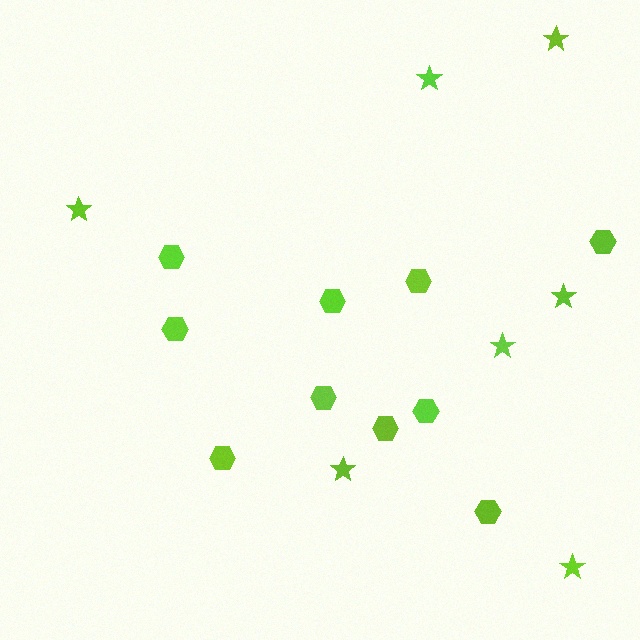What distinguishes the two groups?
There are 2 groups: one group of stars (7) and one group of hexagons (10).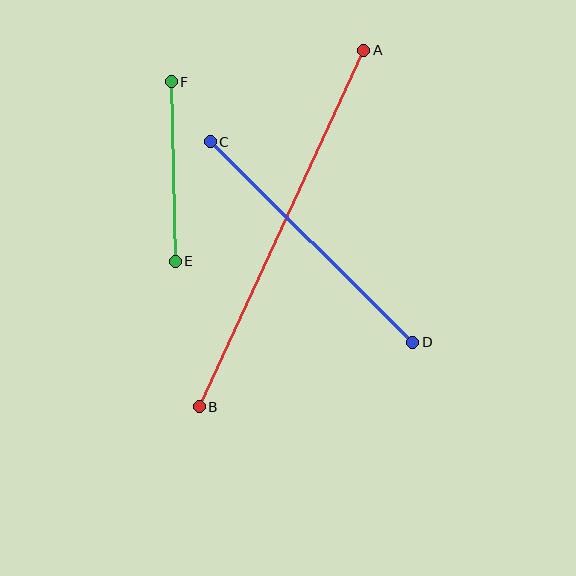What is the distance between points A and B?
The distance is approximately 393 pixels.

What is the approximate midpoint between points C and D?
The midpoint is at approximately (311, 242) pixels.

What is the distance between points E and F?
The distance is approximately 179 pixels.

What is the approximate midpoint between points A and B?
The midpoint is at approximately (281, 229) pixels.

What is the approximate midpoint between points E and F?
The midpoint is at approximately (173, 172) pixels.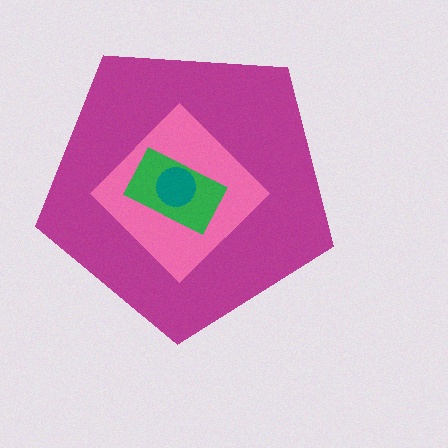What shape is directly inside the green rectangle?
The teal circle.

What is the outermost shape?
The magenta pentagon.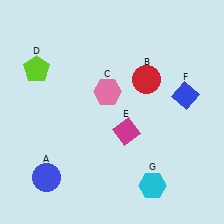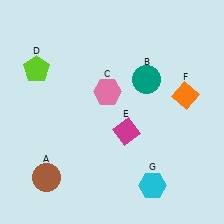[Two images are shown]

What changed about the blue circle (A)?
In Image 1, A is blue. In Image 2, it changed to brown.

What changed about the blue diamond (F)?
In Image 1, F is blue. In Image 2, it changed to orange.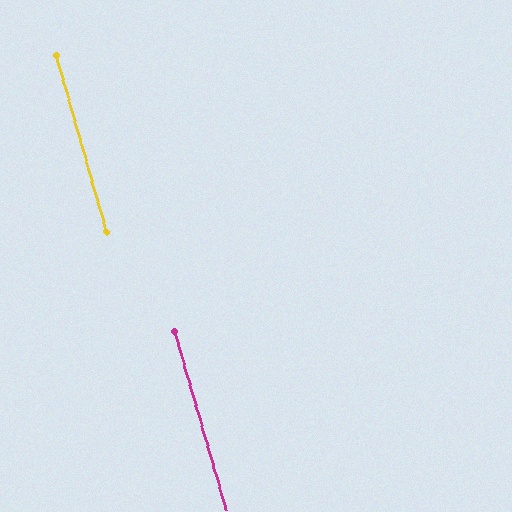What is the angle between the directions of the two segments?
Approximately 0 degrees.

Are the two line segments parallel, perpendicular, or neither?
Parallel — their directions differ by only 0.0°.